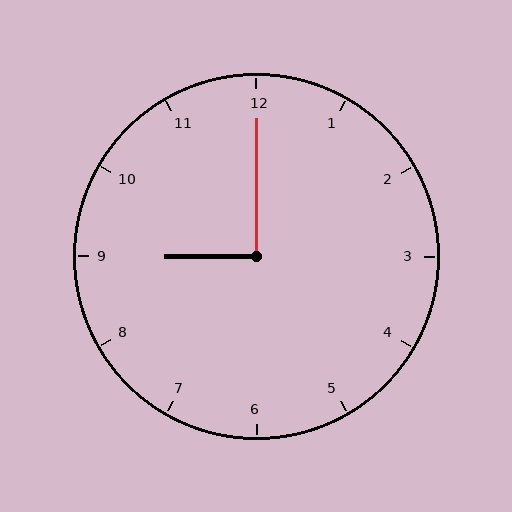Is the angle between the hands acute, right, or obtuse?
It is right.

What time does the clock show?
9:00.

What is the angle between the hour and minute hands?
Approximately 90 degrees.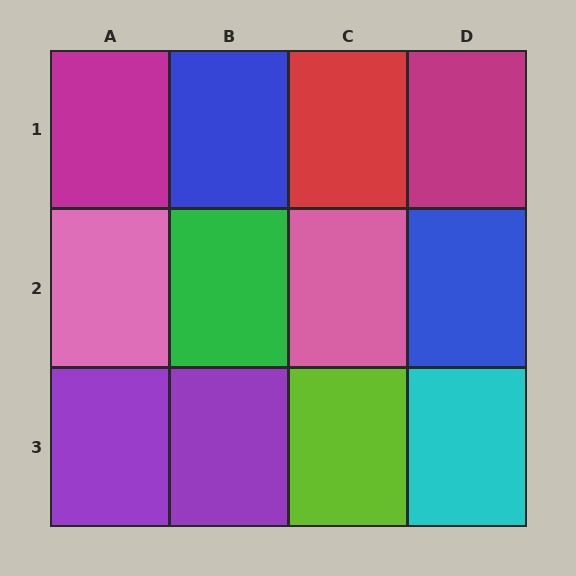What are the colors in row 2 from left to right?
Pink, green, pink, blue.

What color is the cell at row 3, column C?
Lime.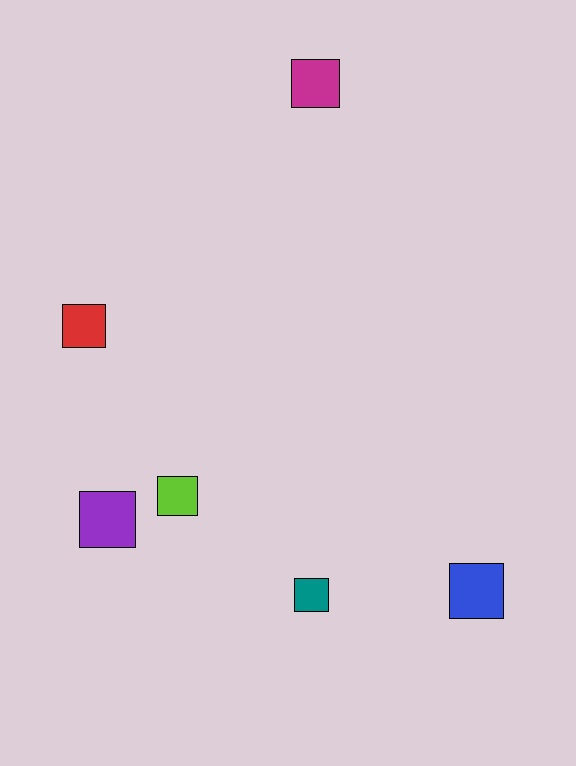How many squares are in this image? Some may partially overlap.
There are 6 squares.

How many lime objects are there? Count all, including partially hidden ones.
There is 1 lime object.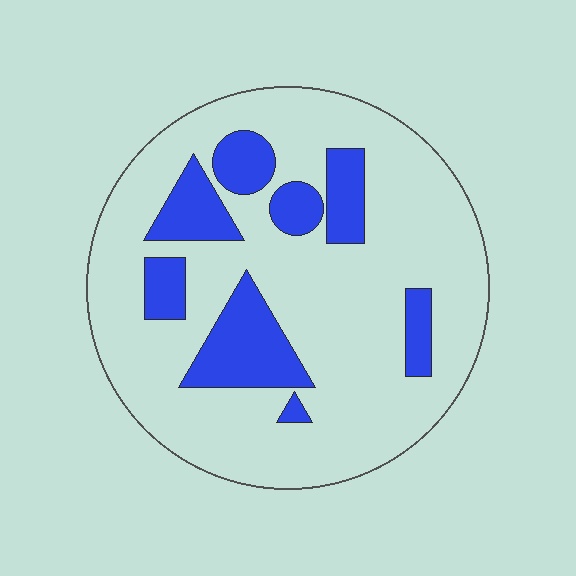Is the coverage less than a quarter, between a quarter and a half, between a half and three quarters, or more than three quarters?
Less than a quarter.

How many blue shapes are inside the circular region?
8.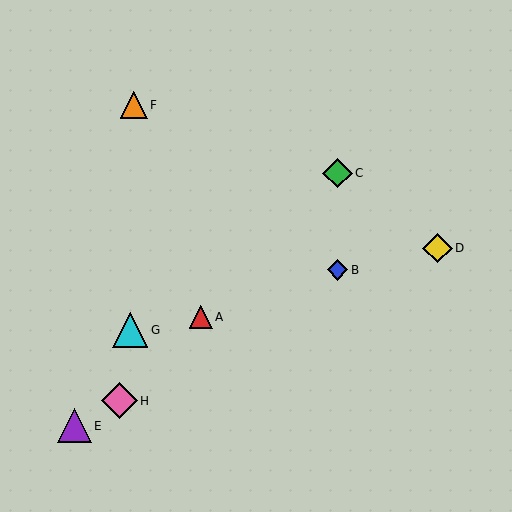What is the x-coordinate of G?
Object G is at x≈130.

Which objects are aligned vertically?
Objects B, C are aligned vertically.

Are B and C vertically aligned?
Yes, both are at x≈337.